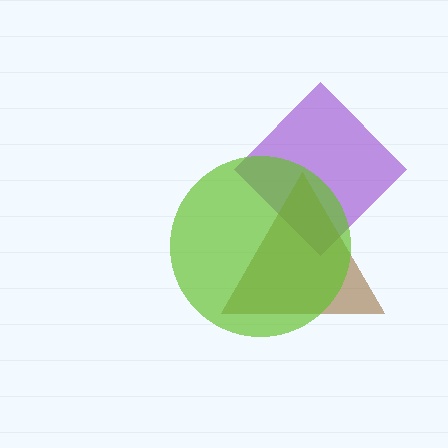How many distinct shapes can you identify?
There are 3 distinct shapes: a purple diamond, a brown triangle, a lime circle.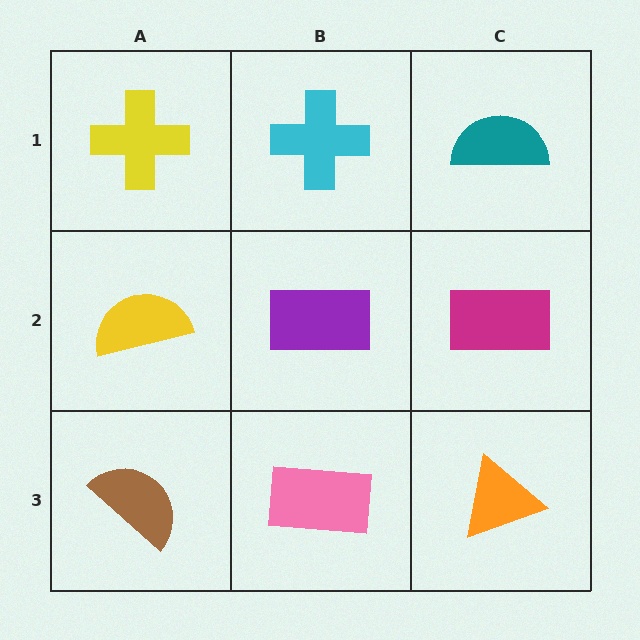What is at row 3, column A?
A brown semicircle.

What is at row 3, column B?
A pink rectangle.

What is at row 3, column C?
An orange triangle.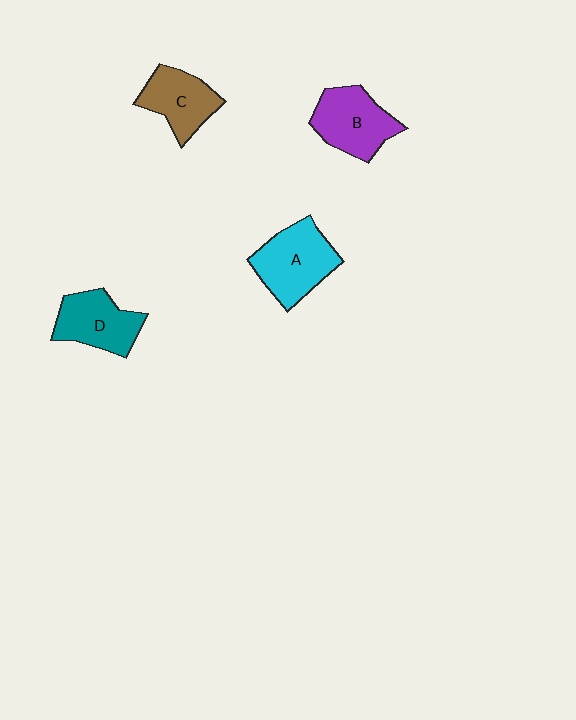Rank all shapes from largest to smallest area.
From largest to smallest: A (cyan), B (purple), D (teal), C (brown).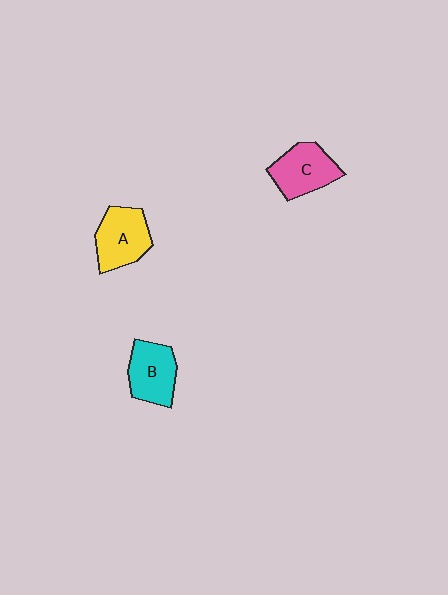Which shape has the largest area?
Shape A (yellow).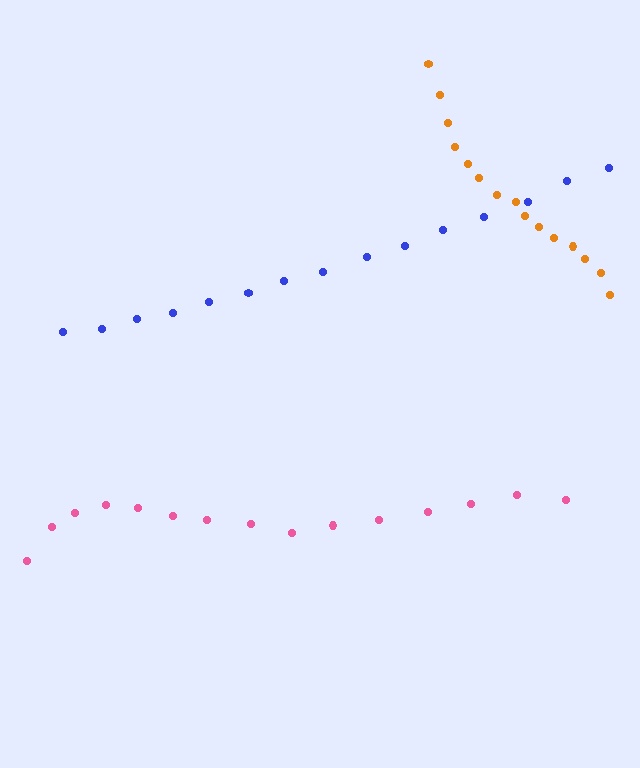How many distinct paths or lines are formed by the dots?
There are 3 distinct paths.